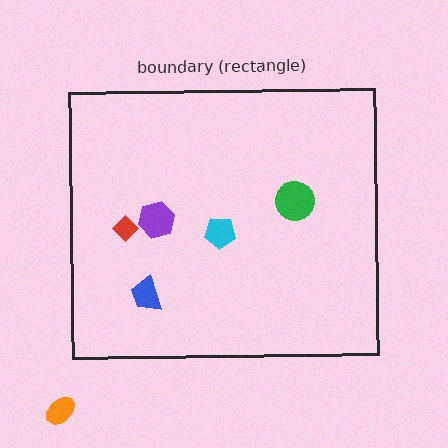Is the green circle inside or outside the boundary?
Inside.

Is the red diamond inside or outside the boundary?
Inside.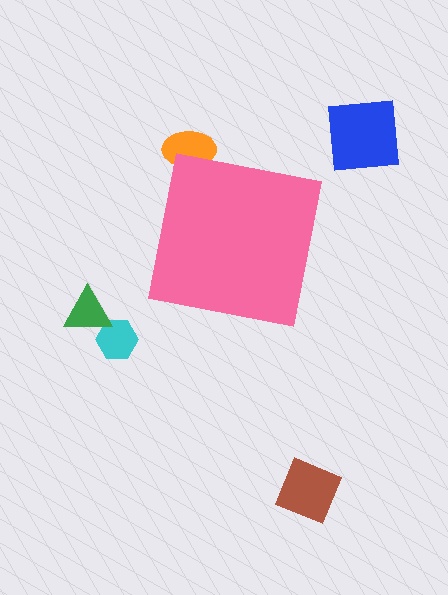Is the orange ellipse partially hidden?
Yes, the orange ellipse is partially hidden behind the pink square.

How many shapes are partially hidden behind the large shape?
1 shape is partially hidden.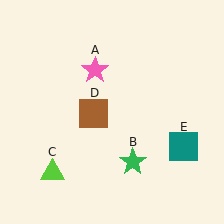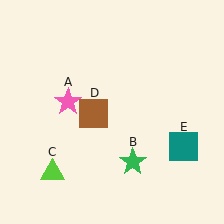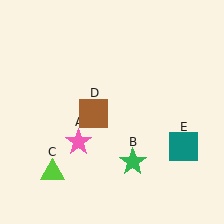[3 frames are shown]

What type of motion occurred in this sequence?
The pink star (object A) rotated counterclockwise around the center of the scene.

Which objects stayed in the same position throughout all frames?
Green star (object B) and lime triangle (object C) and brown square (object D) and teal square (object E) remained stationary.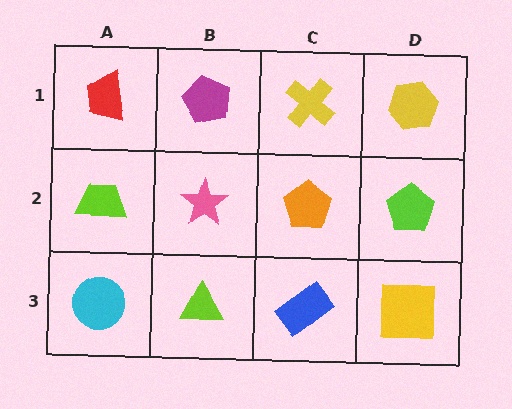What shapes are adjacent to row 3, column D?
A lime pentagon (row 2, column D), a blue rectangle (row 3, column C).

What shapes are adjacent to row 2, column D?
A yellow hexagon (row 1, column D), a yellow square (row 3, column D), an orange pentagon (row 2, column C).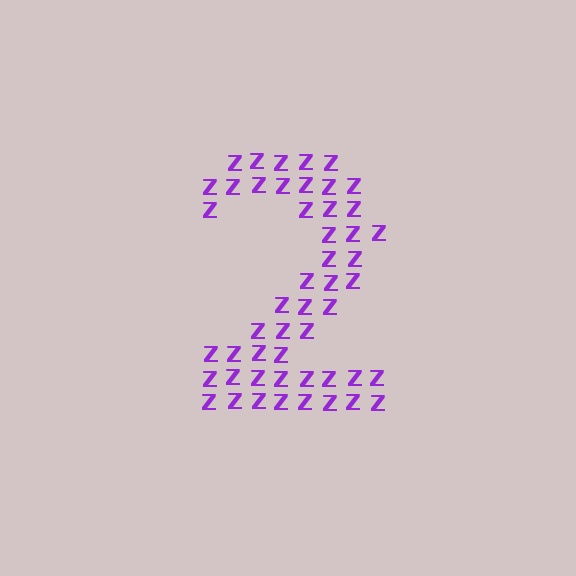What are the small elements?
The small elements are letter Z's.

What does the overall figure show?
The overall figure shows the digit 2.